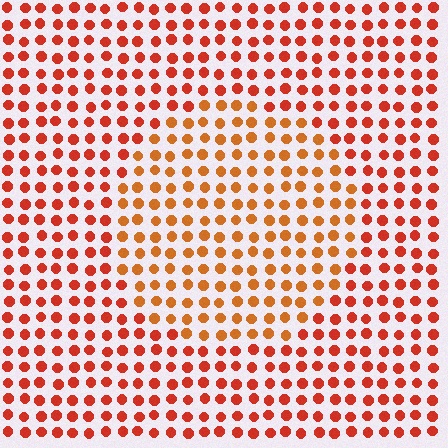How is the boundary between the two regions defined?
The boundary is defined purely by a slight shift in hue (about 22 degrees). Spacing, size, and orientation are identical on both sides.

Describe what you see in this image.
The image is filled with small red elements in a uniform arrangement. A circle-shaped region is visible where the elements are tinted to a slightly different hue, forming a subtle color boundary.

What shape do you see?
I see a circle.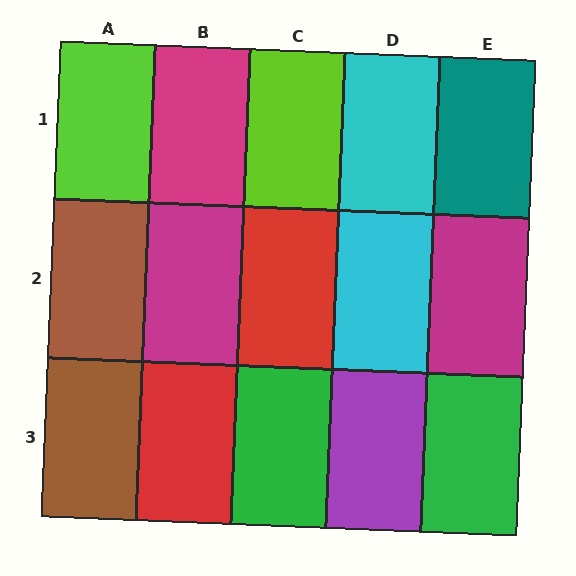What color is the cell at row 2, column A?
Brown.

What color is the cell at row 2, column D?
Cyan.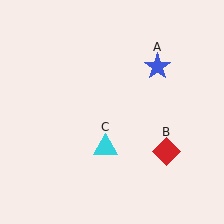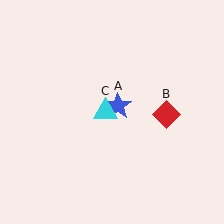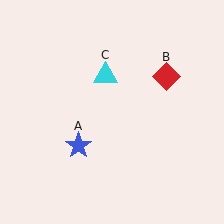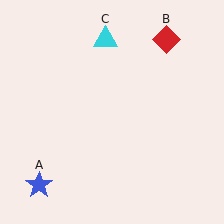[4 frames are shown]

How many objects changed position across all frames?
3 objects changed position: blue star (object A), red diamond (object B), cyan triangle (object C).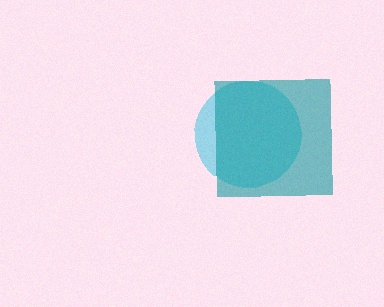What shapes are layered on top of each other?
The layered shapes are: a cyan circle, a teal square.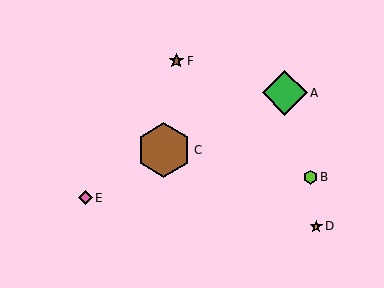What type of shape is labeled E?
Shape E is a pink diamond.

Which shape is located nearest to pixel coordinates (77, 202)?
The pink diamond (labeled E) at (85, 198) is nearest to that location.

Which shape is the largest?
The brown hexagon (labeled C) is the largest.